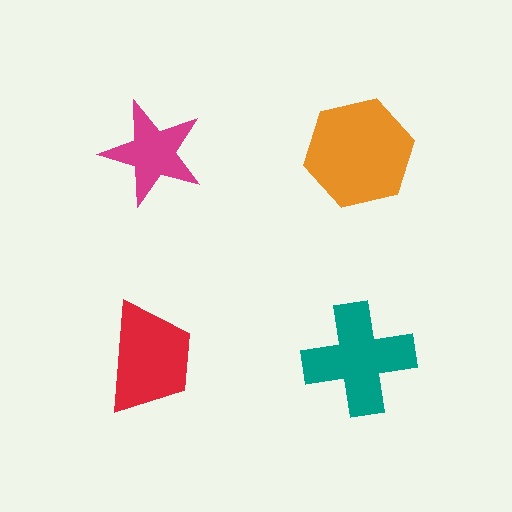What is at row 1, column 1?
A magenta star.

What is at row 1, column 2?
An orange hexagon.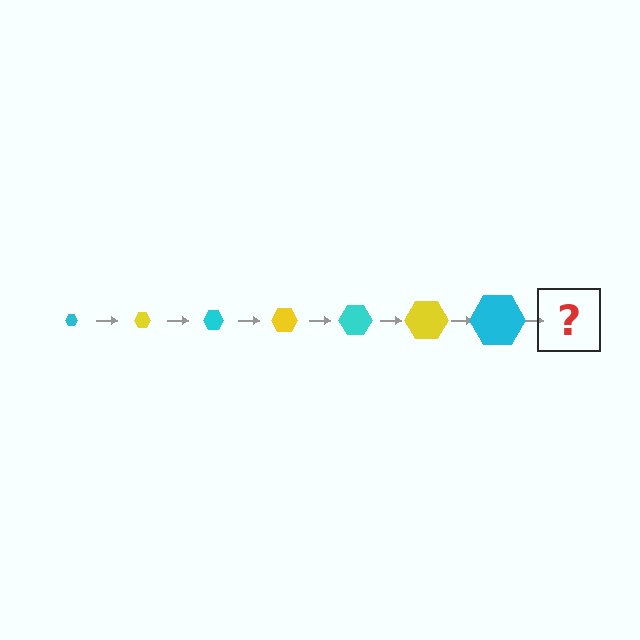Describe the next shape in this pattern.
It should be a yellow hexagon, larger than the previous one.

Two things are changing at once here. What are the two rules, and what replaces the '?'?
The two rules are that the hexagon grows larger each step and the color cycles through cyan and yellow. The '?' should be a yellow hexagon, larger than the previous one.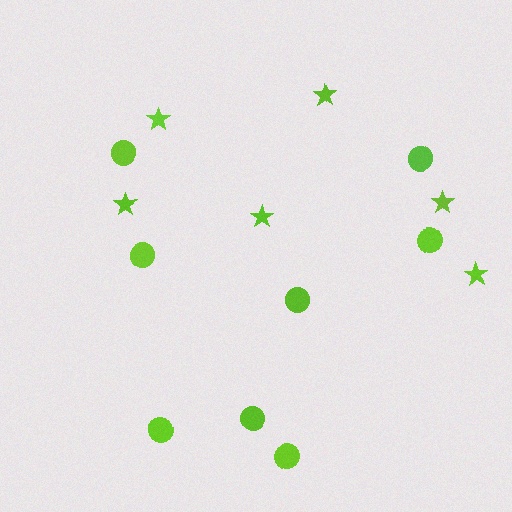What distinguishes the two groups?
There are 2 groups: one group of circles (8) and one group of stars (6).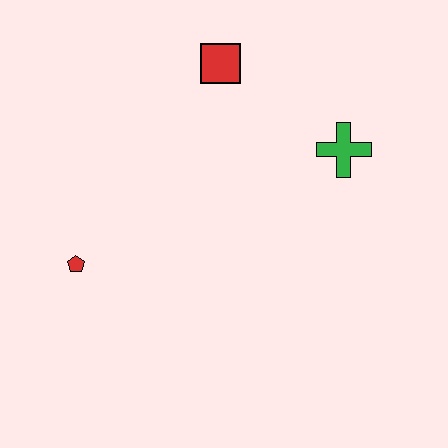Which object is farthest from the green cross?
The red pentagon is farthest from the green cross.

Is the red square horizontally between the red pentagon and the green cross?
Yes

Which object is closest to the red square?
The green cross is closest to the red square.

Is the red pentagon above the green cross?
No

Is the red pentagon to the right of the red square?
No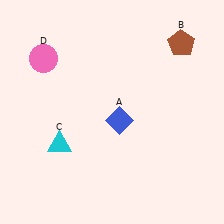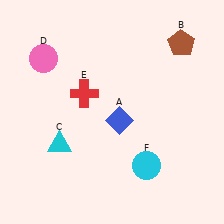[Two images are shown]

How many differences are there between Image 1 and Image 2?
There are 2 differences between the two images.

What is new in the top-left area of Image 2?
A red cross (E) was added in the top-left area of Image 2.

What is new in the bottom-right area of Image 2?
A cyan circle (F) was added in the bottom-right area of Image 2.